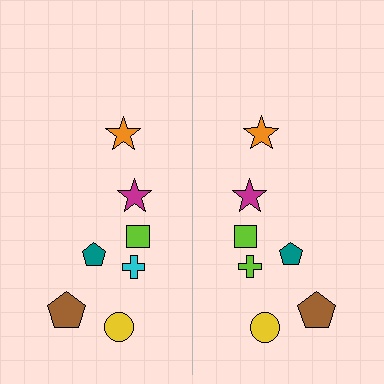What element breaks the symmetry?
The lime cross on the right side breaks the symmetry — its mirror counterpart is cyan.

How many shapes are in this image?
There are 14 shapes in this image.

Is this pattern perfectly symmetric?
No, the pattern is not perfectly symmetric. The lime cross on the right side breaks the symmetry — its mirror counterpart is cyan.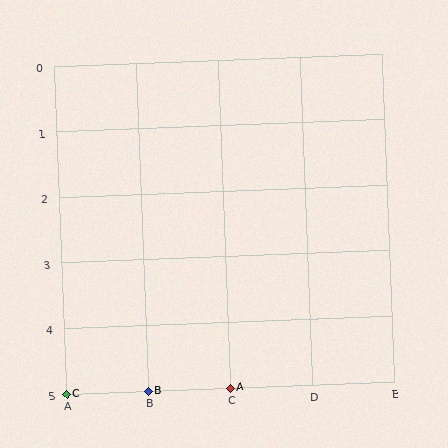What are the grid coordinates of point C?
Point C is at grid coordinates (A, 5).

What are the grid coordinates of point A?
Point A is at grid coordinates (C, 5).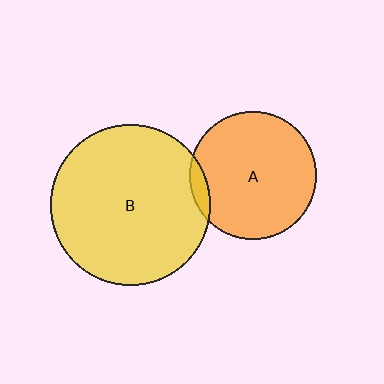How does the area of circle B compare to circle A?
Approximately 1.6 times.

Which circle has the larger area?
Circle B (yellow).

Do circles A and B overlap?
Yes.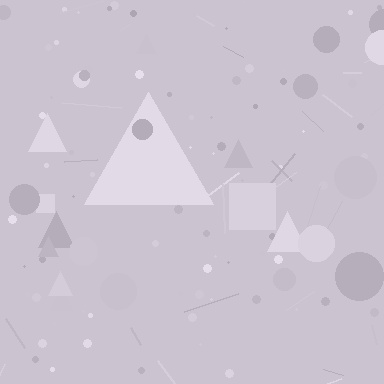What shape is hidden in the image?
A triangle is hidden in the image.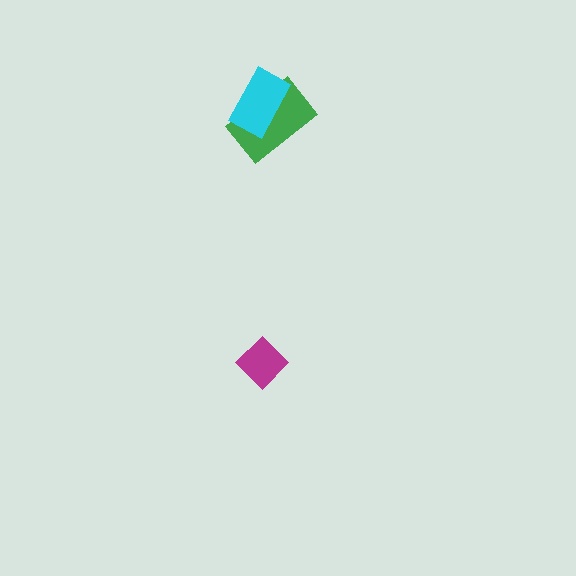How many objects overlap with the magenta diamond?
0 objects overlap with the magenta diamond.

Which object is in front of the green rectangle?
The cyan rectangle is in front of the green rectangle.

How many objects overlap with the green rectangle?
1 object overlaps with the green rectangle.